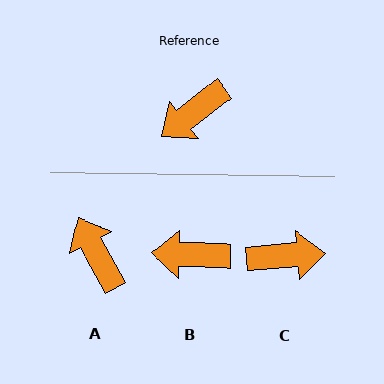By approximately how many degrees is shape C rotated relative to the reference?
Approximately 147 degrees counter-clockwise.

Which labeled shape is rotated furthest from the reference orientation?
C, about 147 degrees away.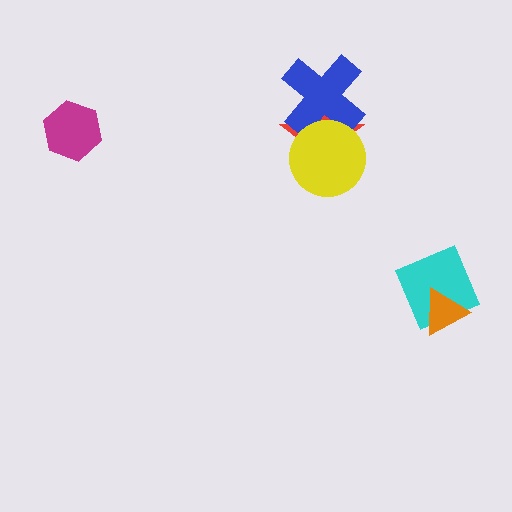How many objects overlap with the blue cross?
2 objects overlap with the blue cross.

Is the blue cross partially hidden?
Yes, it is partially covered by another shape.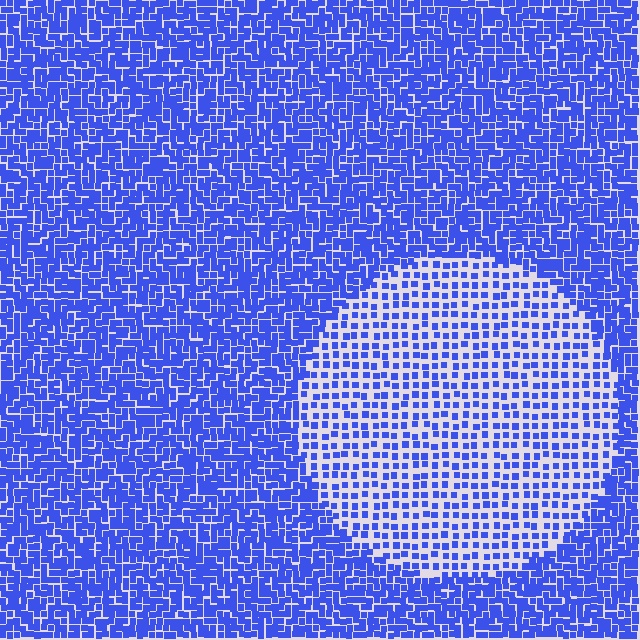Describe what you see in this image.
The image contains small blue elements arranged at two different densities. A circle-shaped region is visible where the elements are less densely packed than the surrounding area.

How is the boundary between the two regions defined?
The boundary is defined by a change in element density (approximately 2.2x ratio). All elements are the same color, size, and shape.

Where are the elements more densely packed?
The elements are more densely packed outside the circle boundary.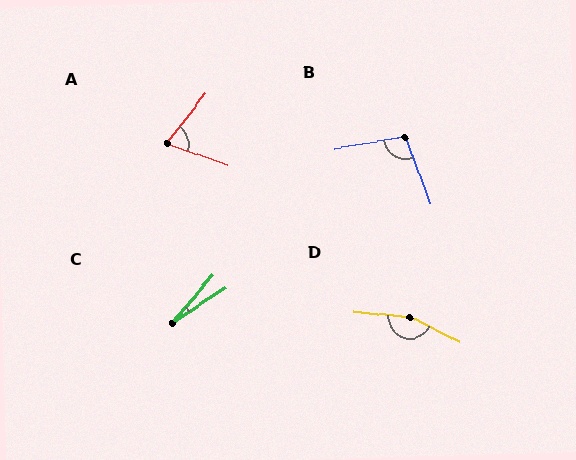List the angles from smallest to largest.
C (16°), A (71°), B (101°), D (159°).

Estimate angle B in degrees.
Approximately 101 degrees.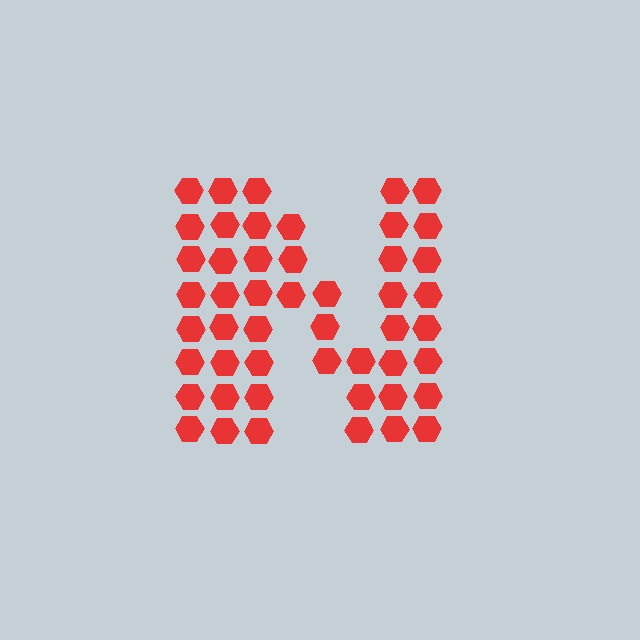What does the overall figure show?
The overall figure shows the letter N.